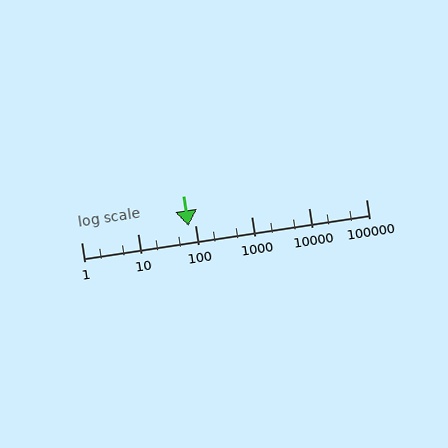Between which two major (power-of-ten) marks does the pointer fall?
The pointer is between 10 and 100.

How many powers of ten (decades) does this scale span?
The scale spans 5 decades, from 1 to 100000.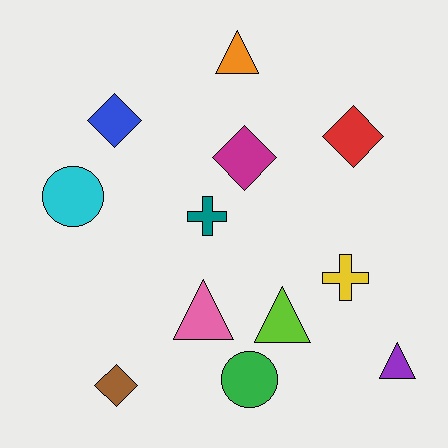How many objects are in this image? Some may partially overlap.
There are 12 objects.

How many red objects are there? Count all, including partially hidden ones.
There is 1 red object.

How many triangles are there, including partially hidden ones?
There are 4 triangles.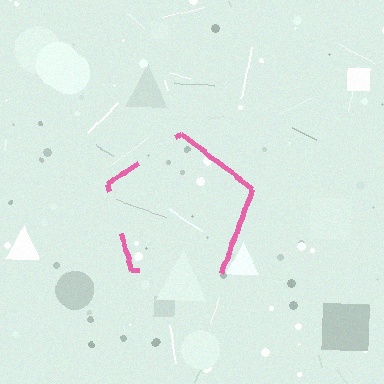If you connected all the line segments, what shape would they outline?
They would outline a pentagon.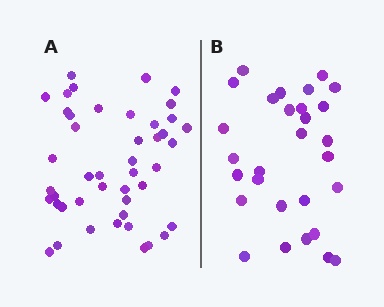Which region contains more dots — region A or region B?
Region A (the left region) has more dots.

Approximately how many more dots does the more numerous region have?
Region A has approximately 15 more dots than region B.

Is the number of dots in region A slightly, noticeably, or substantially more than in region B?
Region A has substantially more. The ratio is roughly 1.6 to 1.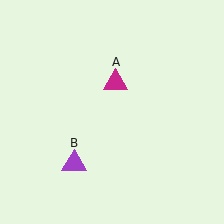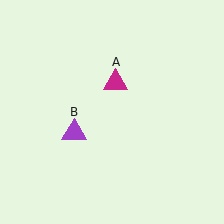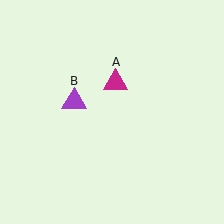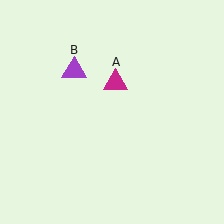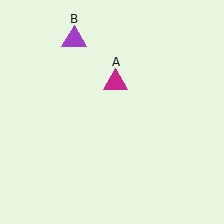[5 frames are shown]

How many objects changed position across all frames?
1 object changed position: purple triangle (object B).